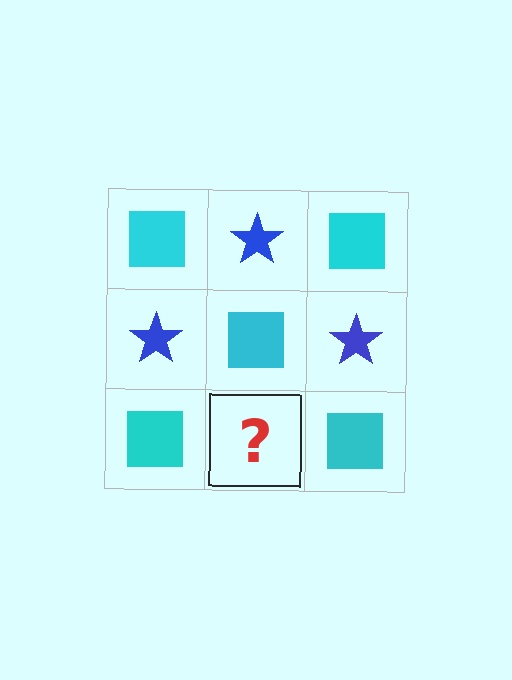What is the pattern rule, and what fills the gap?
The rule is that it alternates cyan square and blue star in a checkerboard pattern. The gap should be filled with a blue star.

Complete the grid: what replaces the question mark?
The question mark should be replaced with a blue star.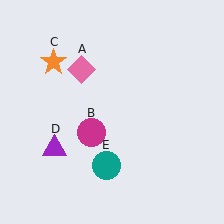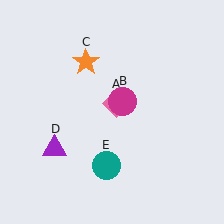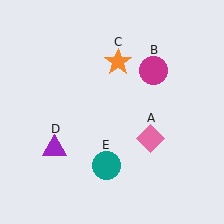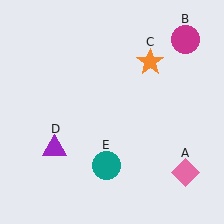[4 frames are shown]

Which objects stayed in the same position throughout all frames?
Purple triangle (object D) and teal circle (object E) remained stationary.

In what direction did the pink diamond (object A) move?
The pink diamond (object A) moved down and to the right.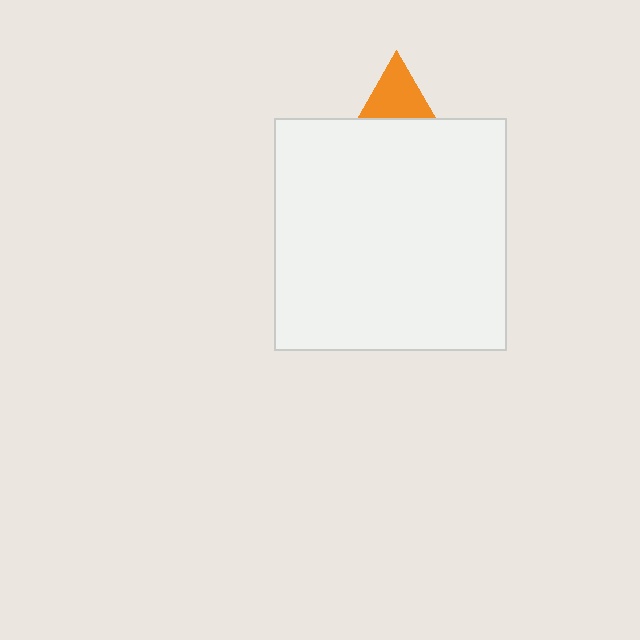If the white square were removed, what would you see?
You would see the complete orange triangle.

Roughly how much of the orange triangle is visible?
A small part of it is visible (roughly 38%).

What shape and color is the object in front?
The object in front is a white square.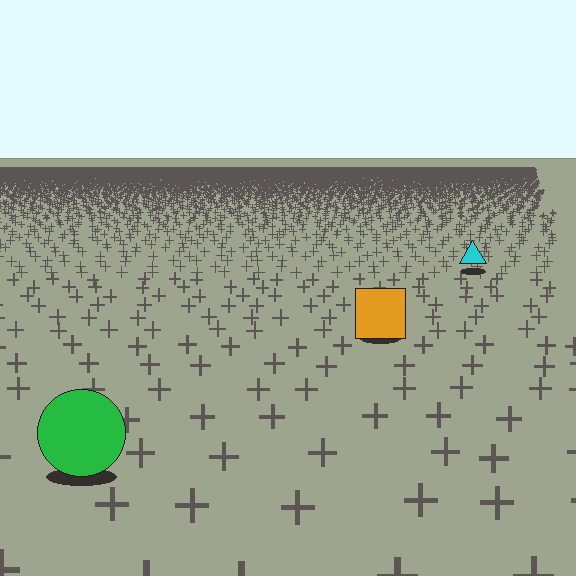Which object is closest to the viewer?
The green circle is closest. The texture marks near it are larger and more spread out.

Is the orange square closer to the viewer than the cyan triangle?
Yes. The orange square is closer — you can tell from the texture gradient: the ground texture is coarser near it.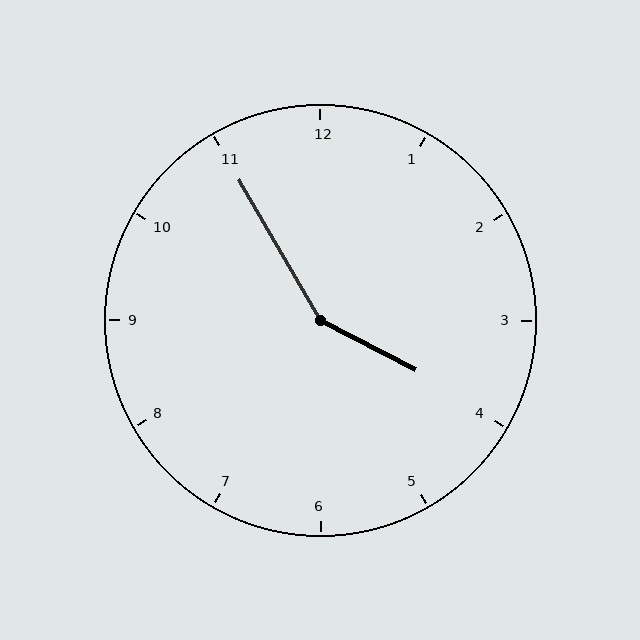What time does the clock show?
3:55.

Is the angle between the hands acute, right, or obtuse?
It is obtuse.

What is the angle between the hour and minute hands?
Approximately 148 degrees.